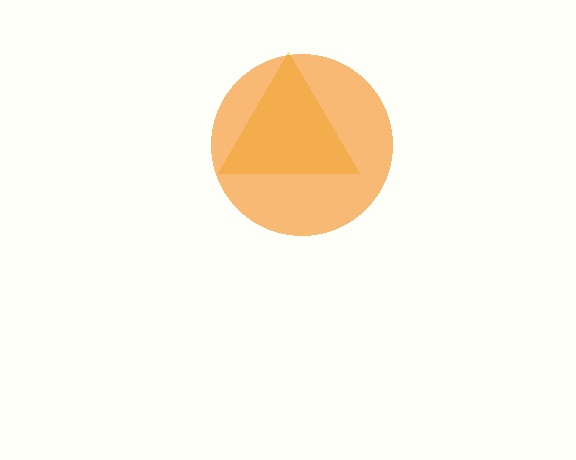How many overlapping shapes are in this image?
There are 2 overlapping shapes in the image.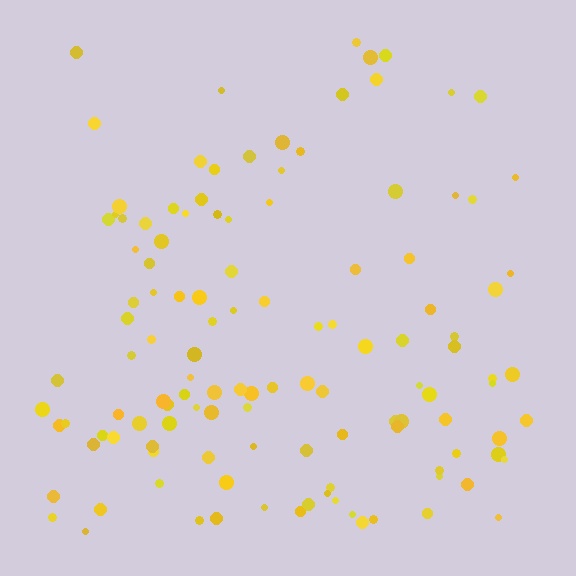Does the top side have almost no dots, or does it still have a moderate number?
Still a moderate number, just noticeably fewer than the bottom.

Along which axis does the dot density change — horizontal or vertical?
Vertical.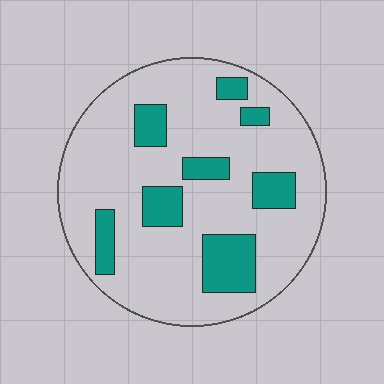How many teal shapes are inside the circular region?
8.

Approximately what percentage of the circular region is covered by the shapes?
Approximately 20%.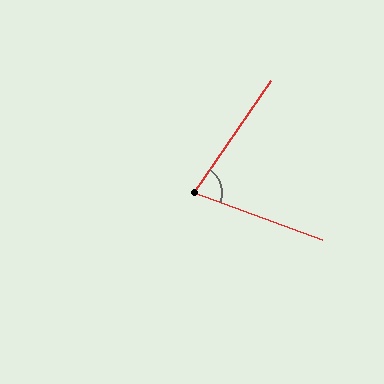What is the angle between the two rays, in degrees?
Approximately 75 degrees.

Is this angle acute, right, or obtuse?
It is acute.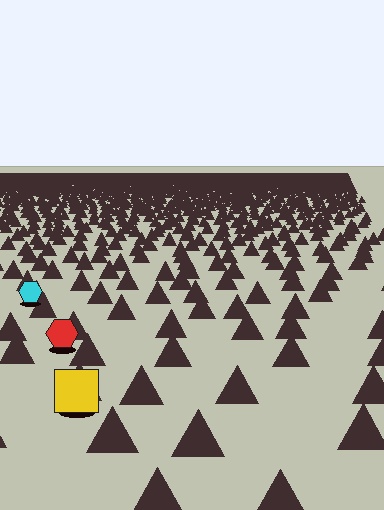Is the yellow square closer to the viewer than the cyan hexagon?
Yes. The yellow square is closer — you can tell from the texture gradient: the ground texture is coarser near it.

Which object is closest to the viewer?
The yellow square is closest. The texture marks near it are larger and more spread out.